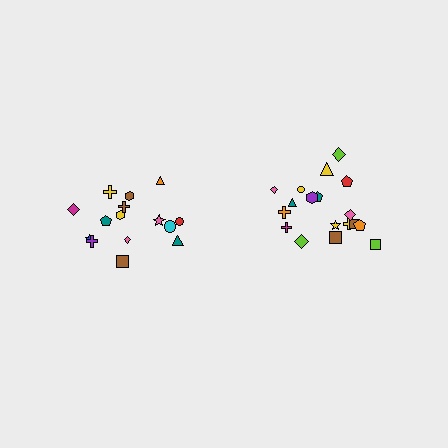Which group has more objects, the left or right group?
The right group.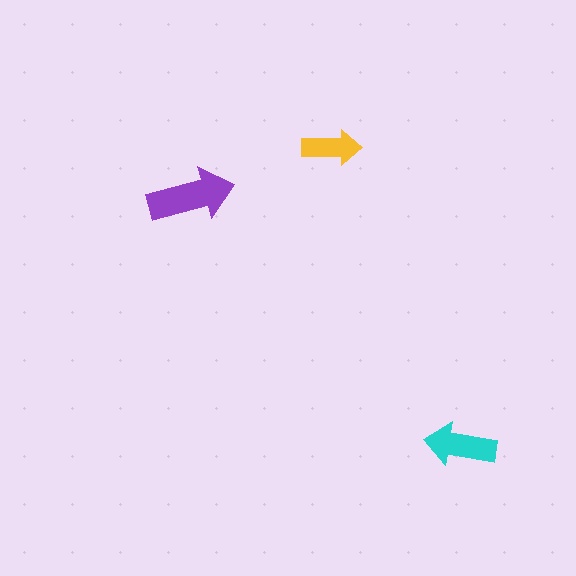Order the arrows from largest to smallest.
the purple one, the cyan one, the yellow one.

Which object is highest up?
The yellow arrow is topmost.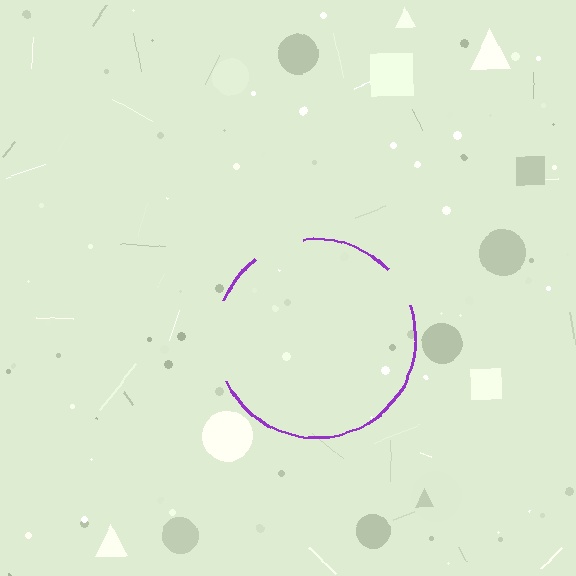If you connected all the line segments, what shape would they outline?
They would outline a circle.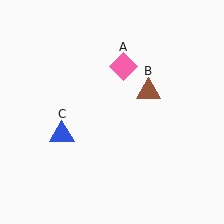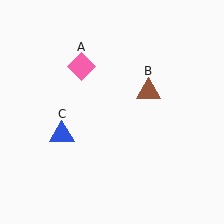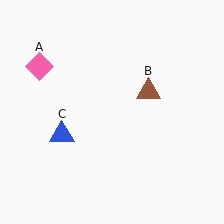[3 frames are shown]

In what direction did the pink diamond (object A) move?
The pink diamond (object A) moved left.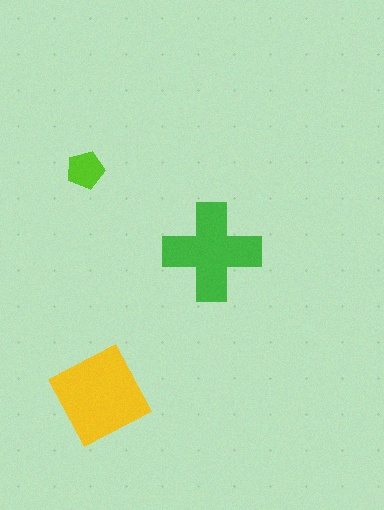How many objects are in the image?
There are 3 objects in the image.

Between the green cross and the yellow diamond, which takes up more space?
The yellow diamond.